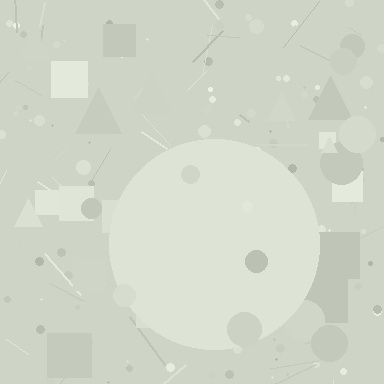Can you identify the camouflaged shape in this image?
The camouflaged shape is a circle.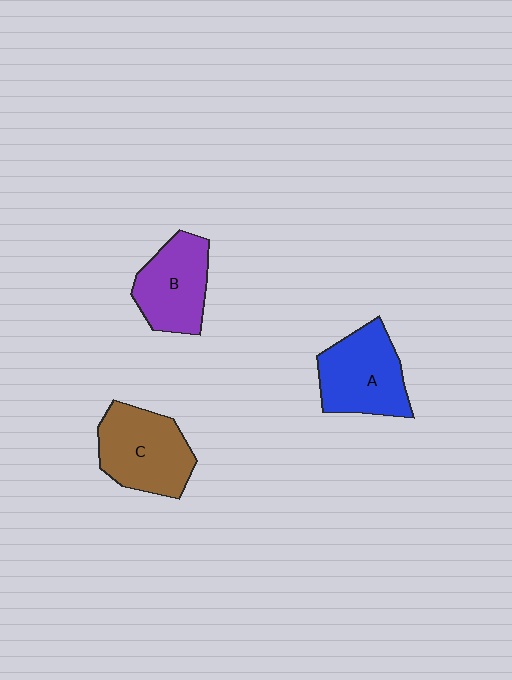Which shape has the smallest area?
Shape B (purple).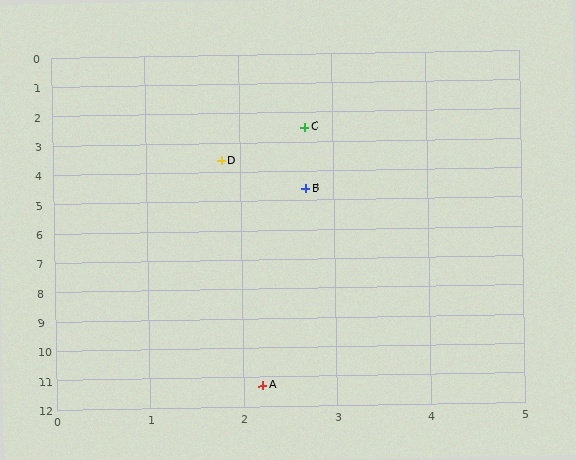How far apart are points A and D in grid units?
Points A and D are about 7.7 grid units apart.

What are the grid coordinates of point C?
Point C is at approximately (2.7, 2.5).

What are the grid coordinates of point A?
Point A is at approximately (2.2, 11.3).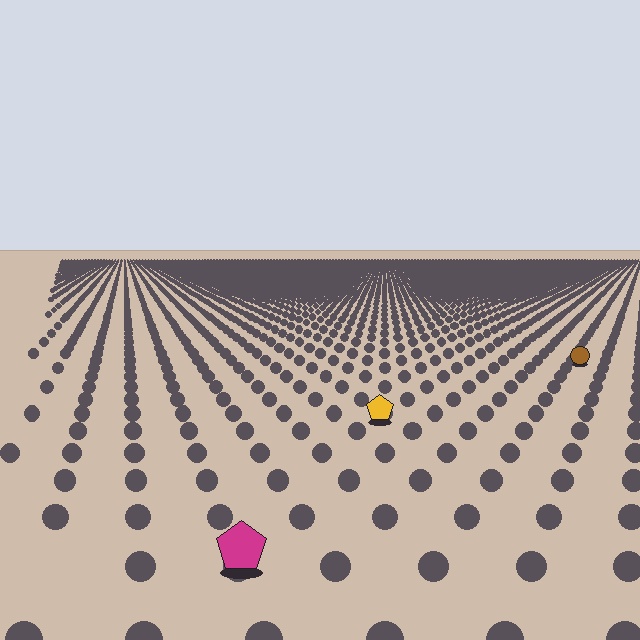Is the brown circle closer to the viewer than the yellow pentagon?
No. The yellow pentagon is closer — you can tell from the texture gradient: the ground texture is coarser near it.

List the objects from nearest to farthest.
From nearest to farthest: the magenta pentagon, the yellow pentagon, the brown circle.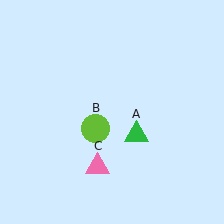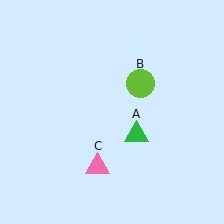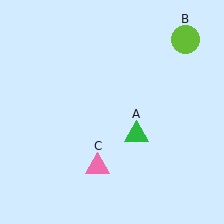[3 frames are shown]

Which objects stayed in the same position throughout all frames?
Green triangle (object A) and pink triangle (object C) remained stationary.